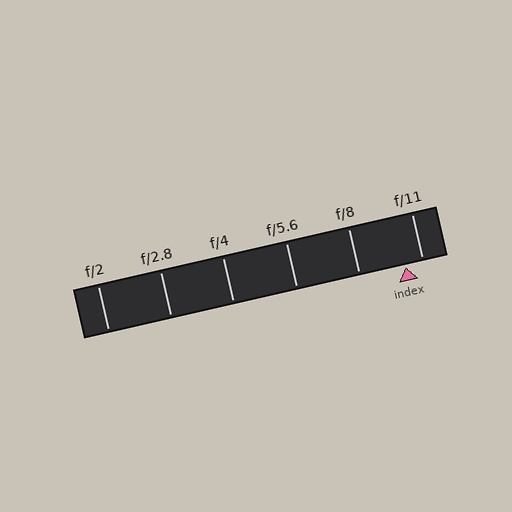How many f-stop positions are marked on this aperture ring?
There are 6 f-stop positions marked.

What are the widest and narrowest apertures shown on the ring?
The widest aperture shown is f/2 and the narrowest is f/11.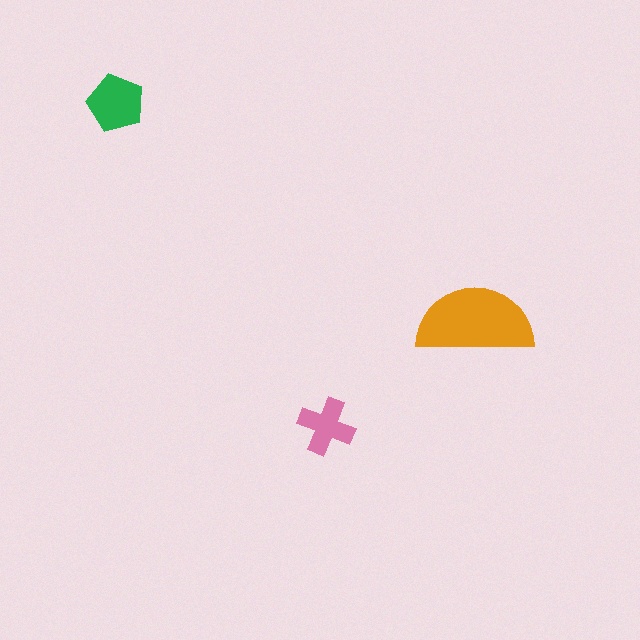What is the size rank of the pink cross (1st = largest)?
3rd.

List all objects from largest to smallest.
The orange semicircle, the green pentagon, the pink cross.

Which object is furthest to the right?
The orange semicircle is rightmost.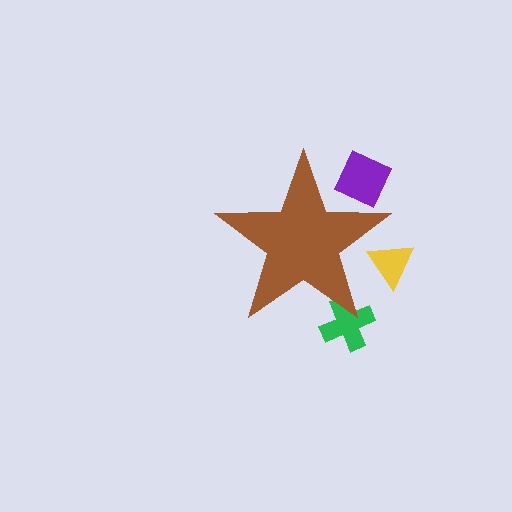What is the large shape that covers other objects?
A brown star.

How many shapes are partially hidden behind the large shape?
3 shapes are partially hidden.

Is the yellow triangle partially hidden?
Yes, the yellow triangle is partially hidden behind the brown star.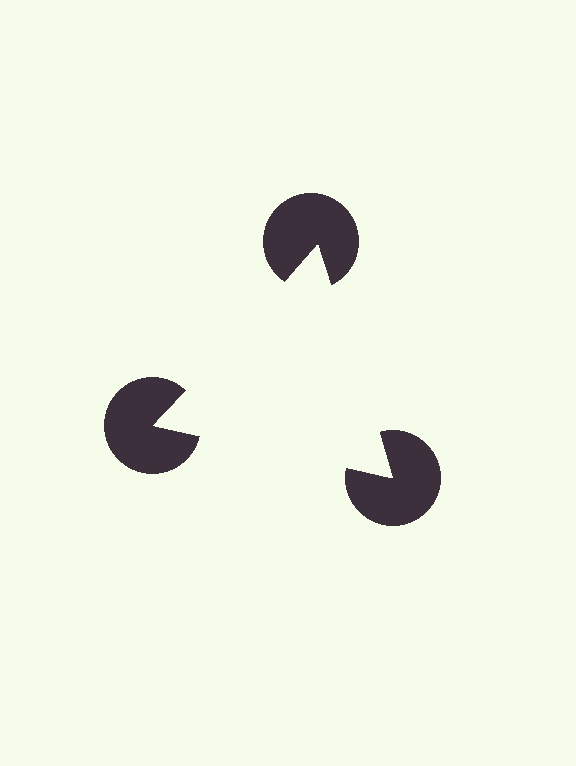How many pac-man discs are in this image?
There are 3 — one at each vertex of the illusory triangle.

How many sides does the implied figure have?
3 sides.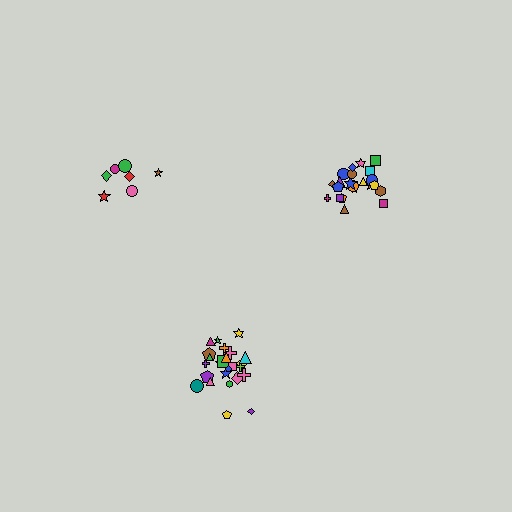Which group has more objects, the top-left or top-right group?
The top-right group.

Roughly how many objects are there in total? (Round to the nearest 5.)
Roughly 55 objects in total.